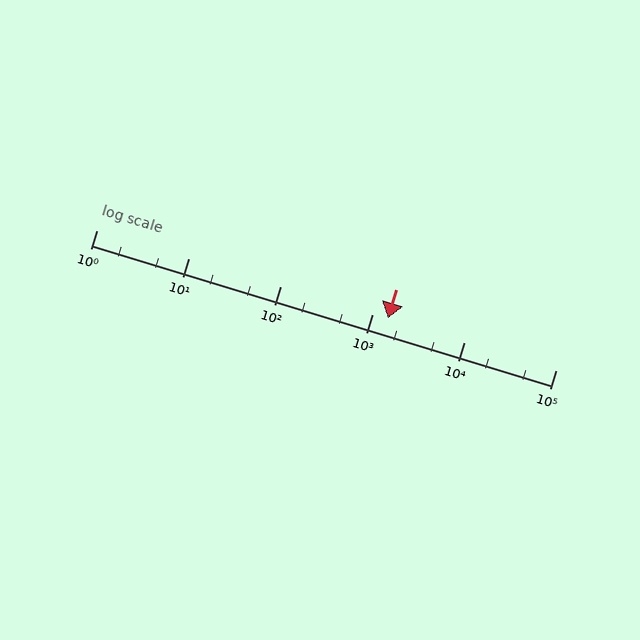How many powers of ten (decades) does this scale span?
The scale spans 5 decades, from 1 to 100000.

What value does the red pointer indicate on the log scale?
The pointer indicates approximately 1500.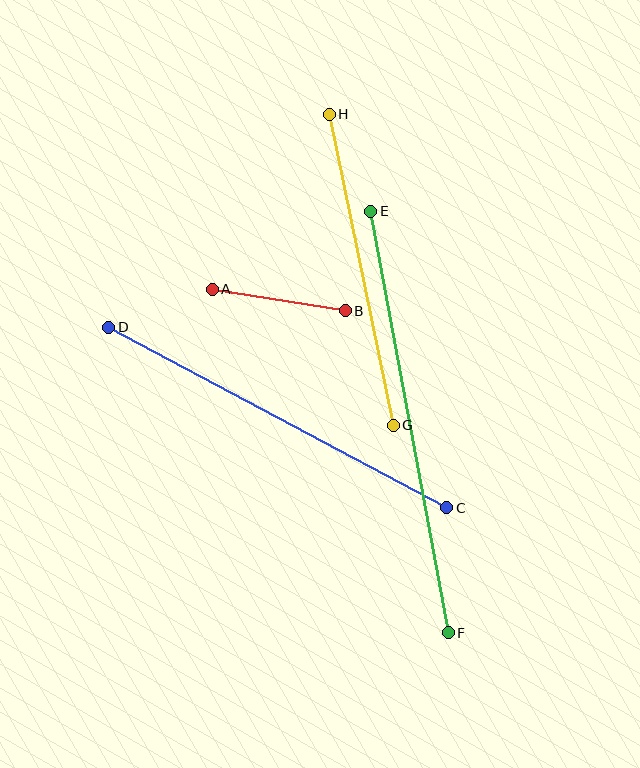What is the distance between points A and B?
The distance is approximately 134 pixels.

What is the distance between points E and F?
The distance is approximately 429 pixels.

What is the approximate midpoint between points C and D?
The midpoint is at approximately (278, 418) pixels.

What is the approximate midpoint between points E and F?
The midpoint is at approximately (409, 422) pixels.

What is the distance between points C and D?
The distance is approximately 383 pixels.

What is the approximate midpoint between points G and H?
The midpoint is at approximately (361, 270) pixels.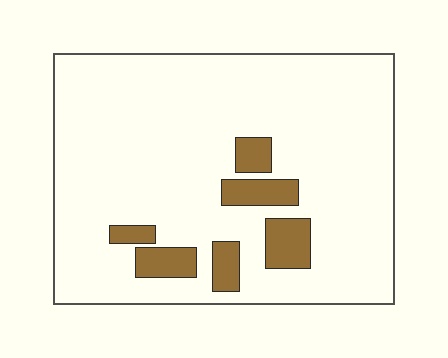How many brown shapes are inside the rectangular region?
6.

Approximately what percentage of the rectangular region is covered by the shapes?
Approximately 10%.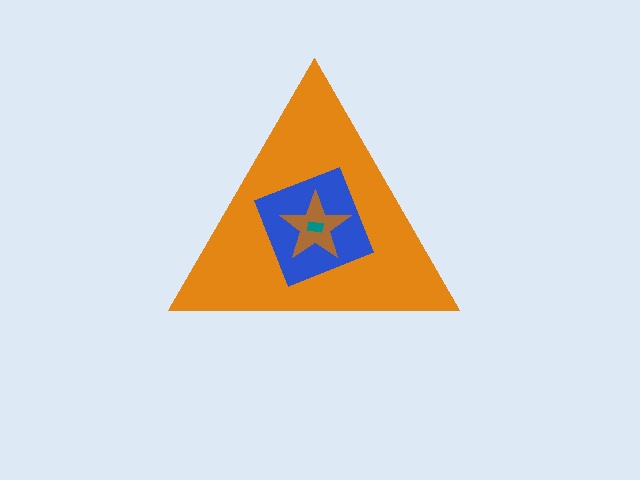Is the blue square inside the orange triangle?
Yes.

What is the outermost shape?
The orange triangle.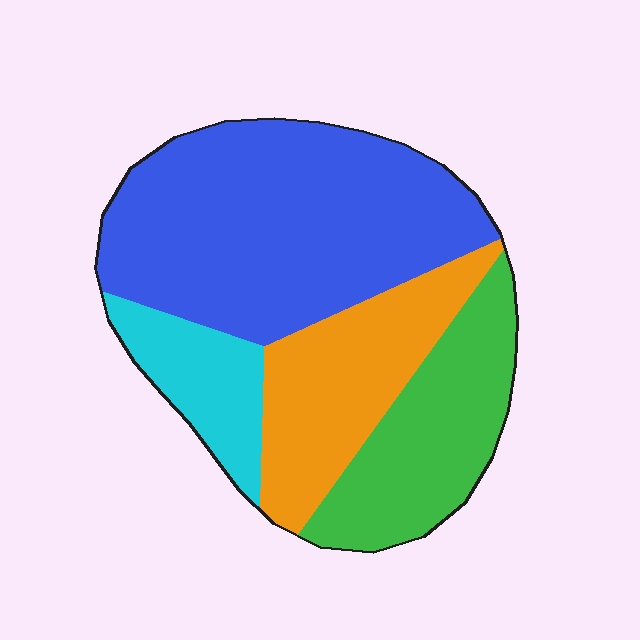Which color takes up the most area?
Blue, at roughly 45%.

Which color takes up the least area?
Cyan, at roughly 10%.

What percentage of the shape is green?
Green covers about 20% of the shape.